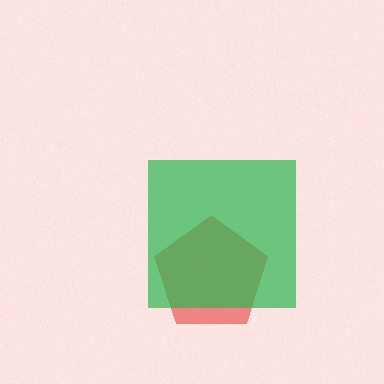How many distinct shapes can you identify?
There are 2 distinct shapes: a red pentagon, a green square.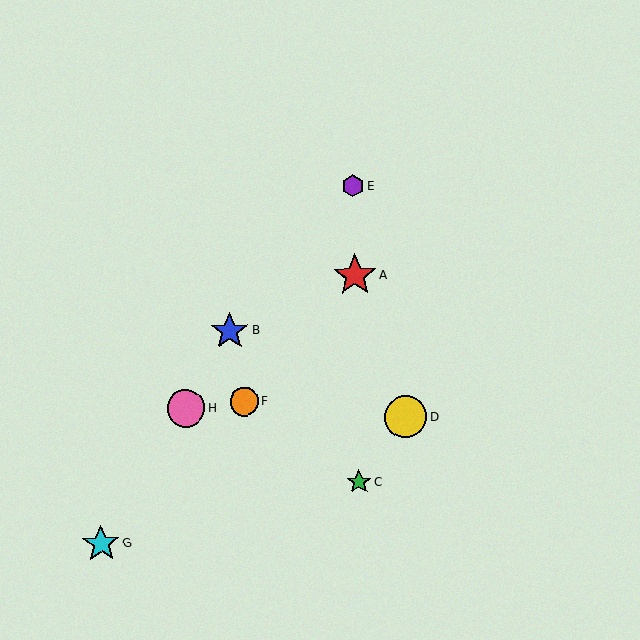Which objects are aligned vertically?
Objects A, C, E are aligned vertically.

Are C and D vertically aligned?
No, C is at x≈359 and D is at x≈406.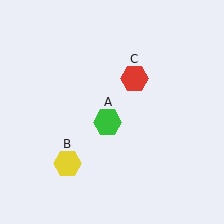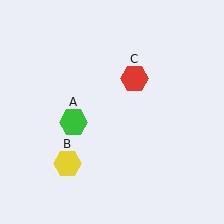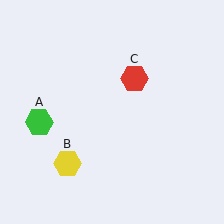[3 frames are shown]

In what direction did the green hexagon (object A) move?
The green hexagon (object A) moved left.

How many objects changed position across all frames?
1 object changed position: green hexagon (object A).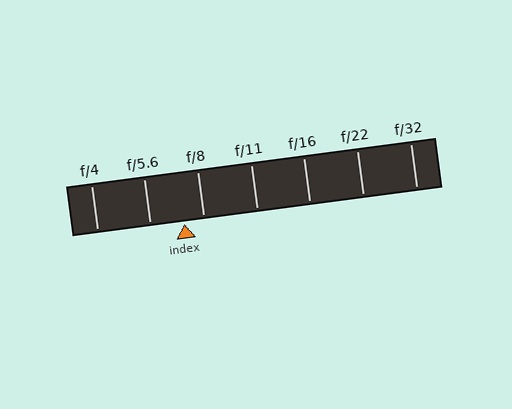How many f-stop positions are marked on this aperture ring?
There are 7 f-stop positions marked.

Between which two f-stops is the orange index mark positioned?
The index mark is between f/5.6 and f/8.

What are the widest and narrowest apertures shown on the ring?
The widest aperture shown is f/4 and the narrowest is f/32.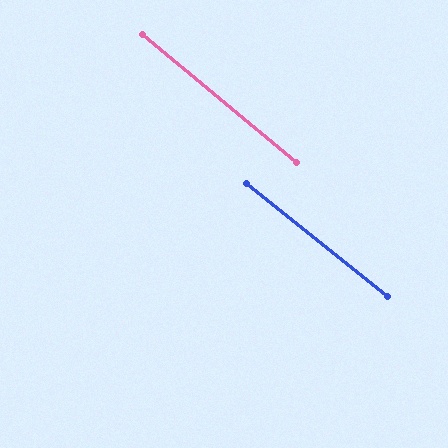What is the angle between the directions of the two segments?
Approximately 1 degree.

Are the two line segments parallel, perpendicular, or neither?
Parallel — their directions differ by only 0.8°.